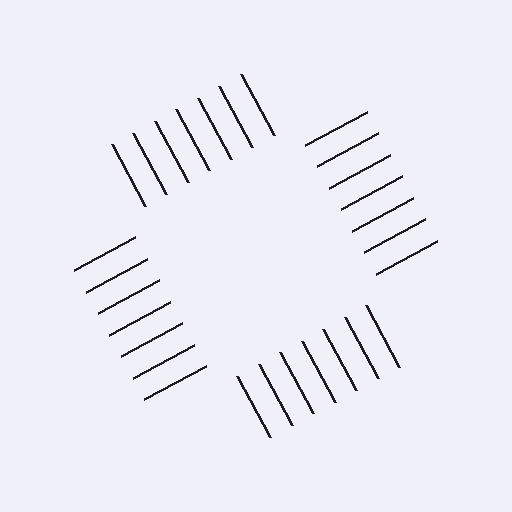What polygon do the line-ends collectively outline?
An illusory square — the line segments terminate on its edges but no continuous stroke is drawn.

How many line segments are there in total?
28 — 7 along each of the 4 edges.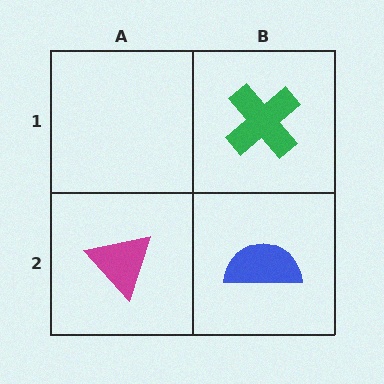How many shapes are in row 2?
2 shapes.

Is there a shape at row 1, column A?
No, that cell is empty.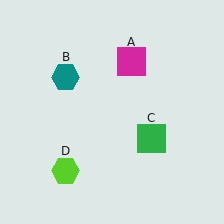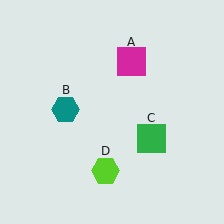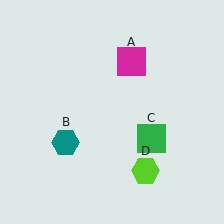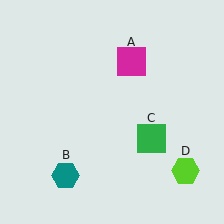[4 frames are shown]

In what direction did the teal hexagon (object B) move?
The teal hexagon (object B) moved down.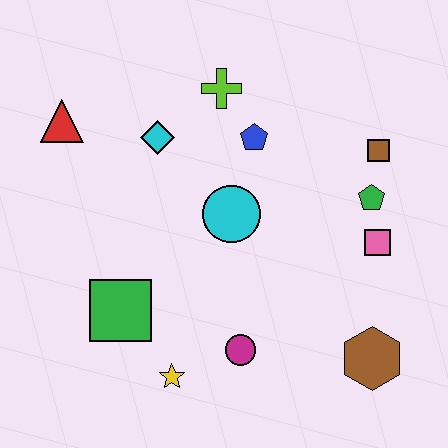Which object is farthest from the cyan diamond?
The brown hexagon is farthest from the cyan diamond.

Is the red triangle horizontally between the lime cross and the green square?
No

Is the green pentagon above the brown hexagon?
Yes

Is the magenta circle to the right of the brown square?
No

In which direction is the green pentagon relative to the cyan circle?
The green pentagon is to the right of the cyan circle.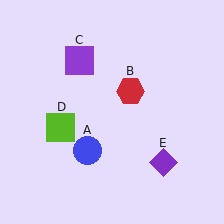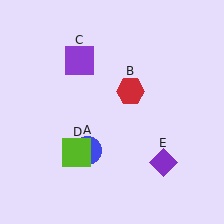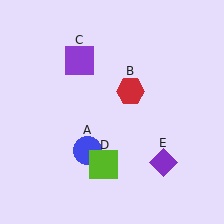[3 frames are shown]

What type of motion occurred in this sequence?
The lime square (object D) rotated counterclockwise around the center of the scene.